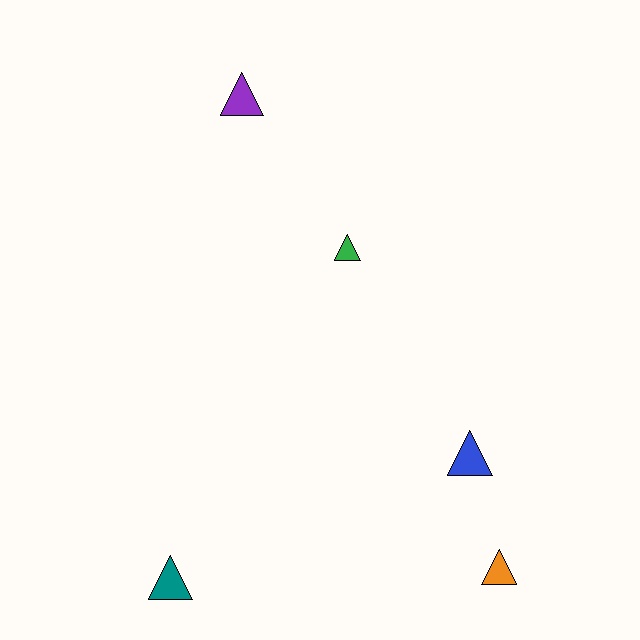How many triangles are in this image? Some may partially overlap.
There are 5 triangles.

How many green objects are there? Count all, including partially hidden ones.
There is 1 green object.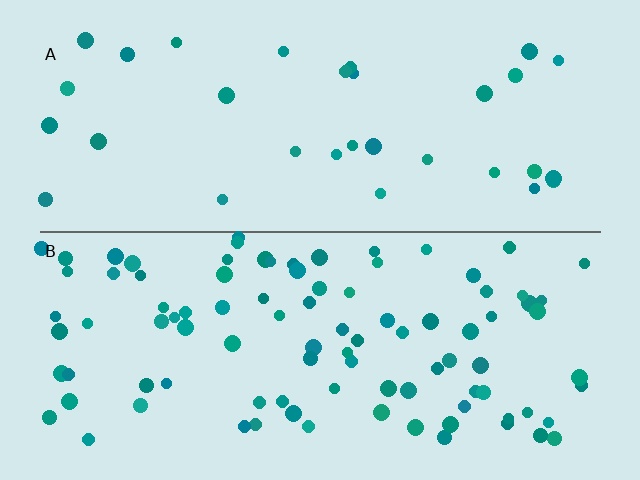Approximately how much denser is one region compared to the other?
Approximately 2.9× — region B over region A.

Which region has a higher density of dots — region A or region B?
B (the bottom).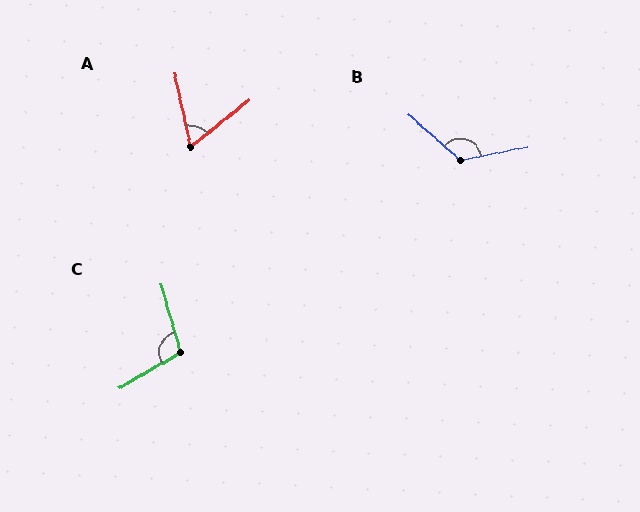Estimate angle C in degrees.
Approximately 104 degrees.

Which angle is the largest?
B, at approximately 127 degrees.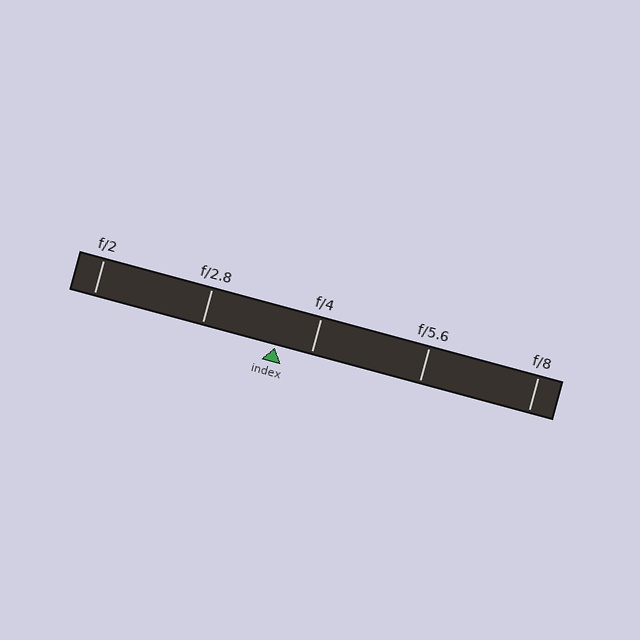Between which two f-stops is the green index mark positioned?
The index mark is between f/2.8 and f/4.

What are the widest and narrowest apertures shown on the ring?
The widest aperture shown is f/2 and the narrowest is f/8.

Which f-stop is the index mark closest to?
The index mark is closest to f/4.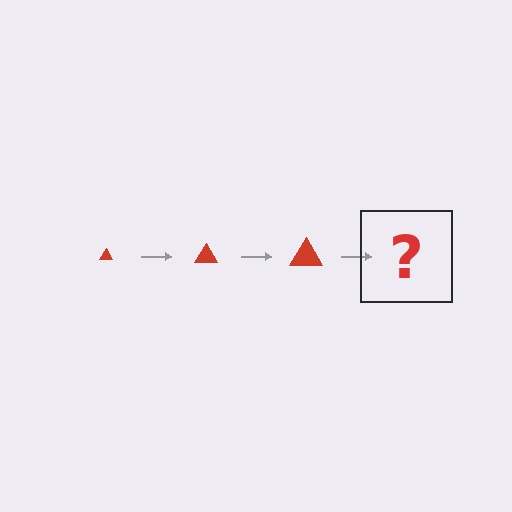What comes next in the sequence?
The next element should be a red triangle, larger than the previous one.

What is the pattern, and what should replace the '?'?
The pattern is that the triangle gets progressively larger each step. The '?' should be a red triangle, larger than the previous one.